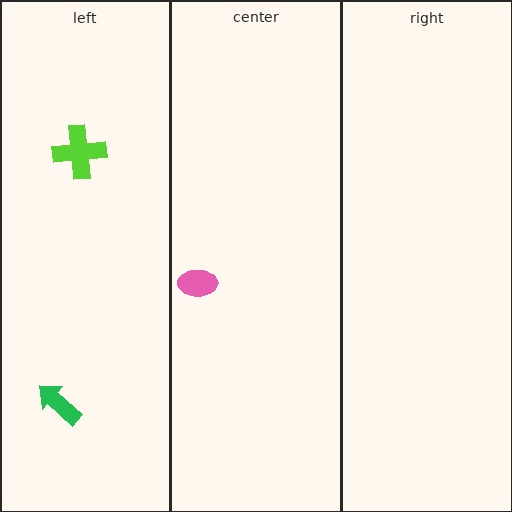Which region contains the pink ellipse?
The center region.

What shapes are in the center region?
The pink ellipse.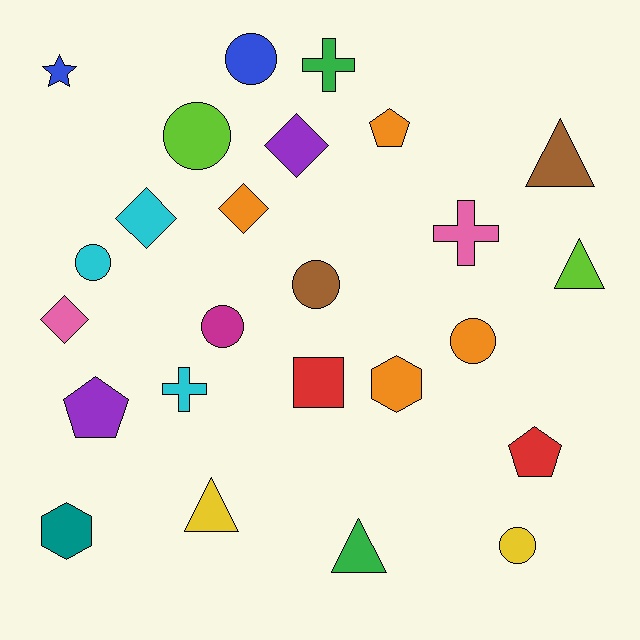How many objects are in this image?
There are 25 objects.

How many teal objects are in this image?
There is 1 teal object.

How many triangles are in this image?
There are 4 triangles.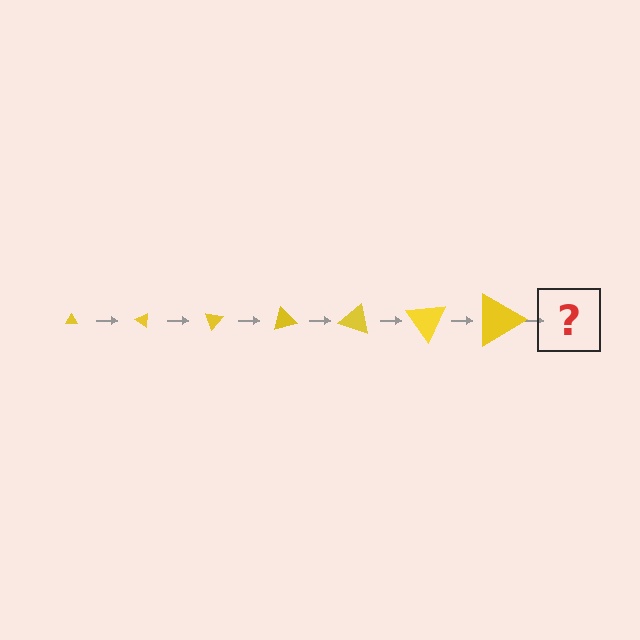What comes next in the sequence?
The next element should be a triangle, larger than the previous one and rotated 245 degrees from the start.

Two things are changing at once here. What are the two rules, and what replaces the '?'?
The two rules are that the triangle grows larger each step and it rotates 35 degrees each step. The '?' should be a triangle, larger than the previous one and rotated 245 degrees from the start.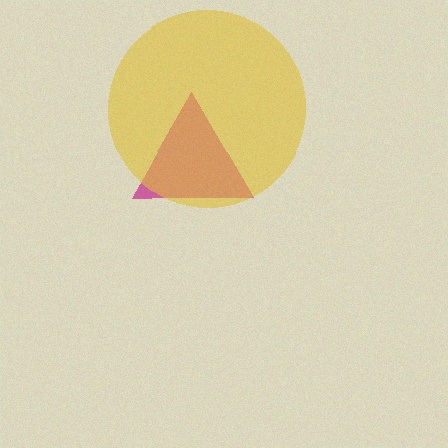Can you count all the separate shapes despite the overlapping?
Yes, there are 2 separate shapes.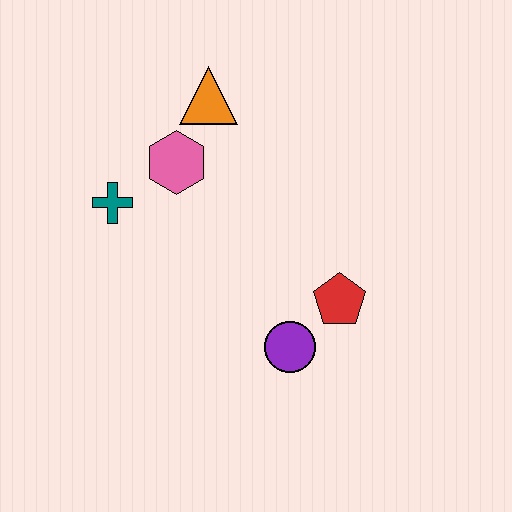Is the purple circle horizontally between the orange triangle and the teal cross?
No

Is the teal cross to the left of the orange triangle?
Yes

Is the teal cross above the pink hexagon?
No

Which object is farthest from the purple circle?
The orange triangle is farthest from the purple circle.